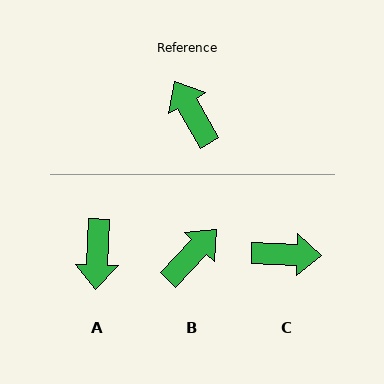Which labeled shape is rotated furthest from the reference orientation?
A, about 148 degrees away.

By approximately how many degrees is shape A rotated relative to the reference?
Approximately 148 degrees counter-clockwise.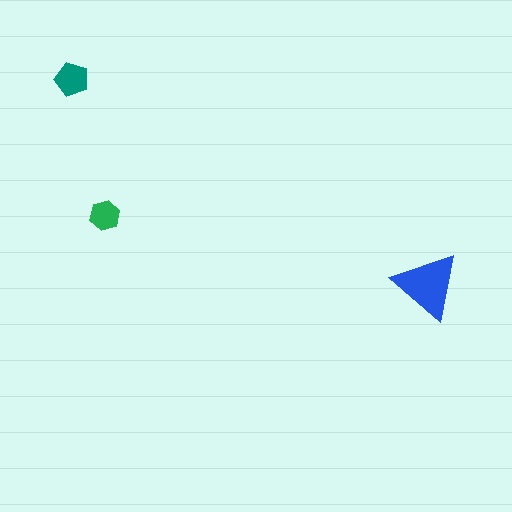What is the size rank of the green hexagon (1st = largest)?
3rd.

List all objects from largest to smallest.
The blue triangle, the teal pentagon, the green hexagon.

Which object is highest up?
The teal pentagon is topmost.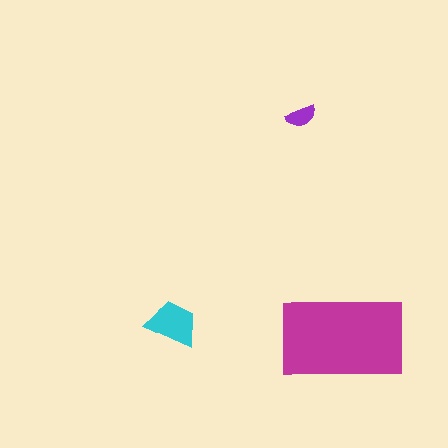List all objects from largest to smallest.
The magenta rectangle, the cyan trapezoid, the purple semicircle.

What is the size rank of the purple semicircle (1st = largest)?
3rd.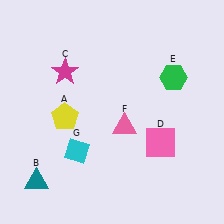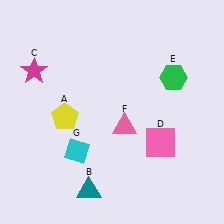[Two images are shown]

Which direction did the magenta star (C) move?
The magenta star (C) moved left.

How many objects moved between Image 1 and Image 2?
2 objects moved between the two images.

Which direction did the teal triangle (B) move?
The teal triangle (B) moved right.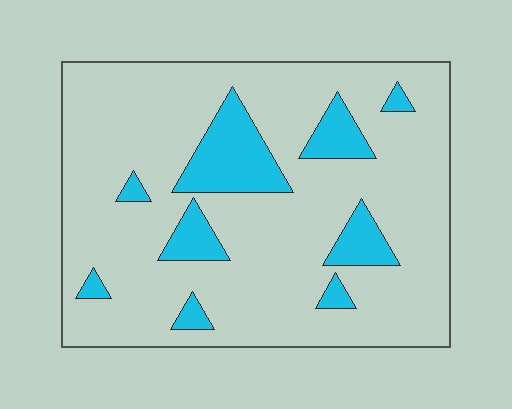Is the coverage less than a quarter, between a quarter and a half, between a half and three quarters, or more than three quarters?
Less than a quarter.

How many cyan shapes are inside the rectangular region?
9.